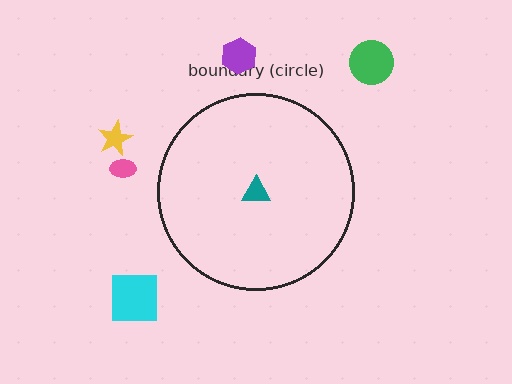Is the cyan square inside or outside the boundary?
Outside.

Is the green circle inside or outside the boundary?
Outside.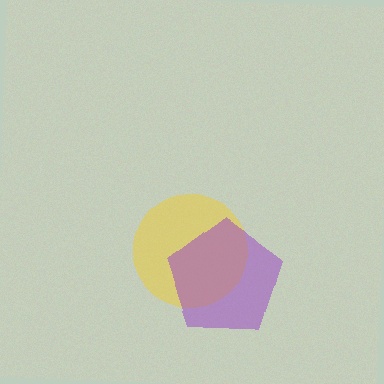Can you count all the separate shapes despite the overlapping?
Yes, there are 2 separate shapes.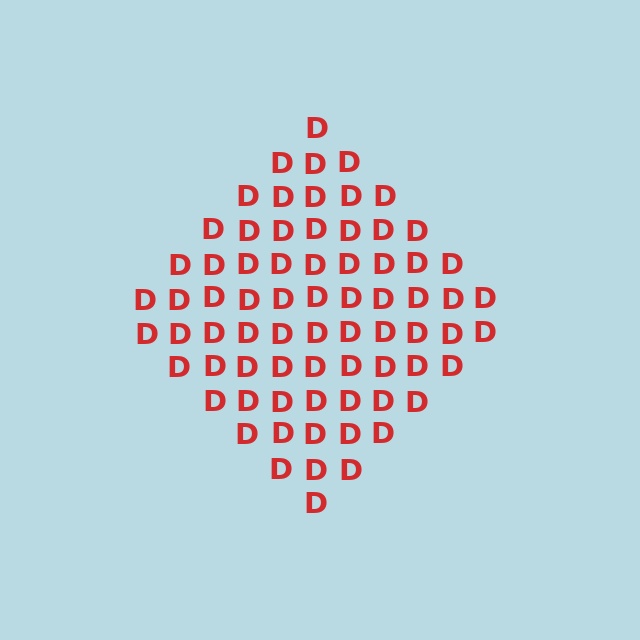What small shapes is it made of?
It is made of small letter D's.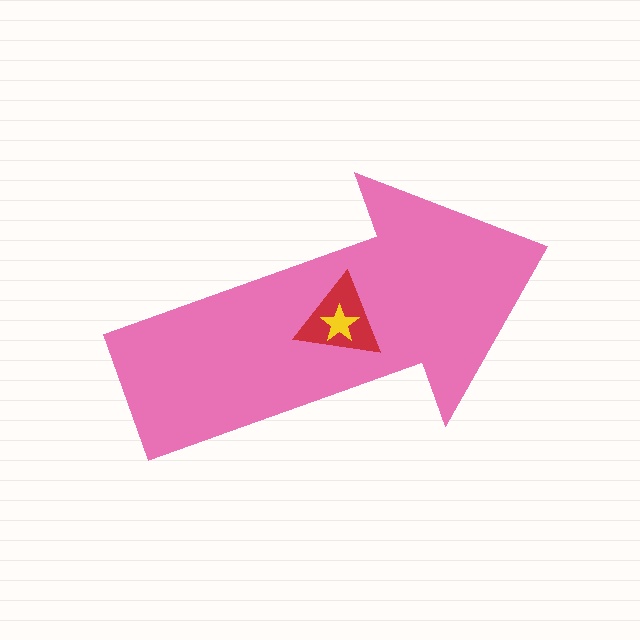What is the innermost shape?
The yellow star.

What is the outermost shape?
The pink arrow.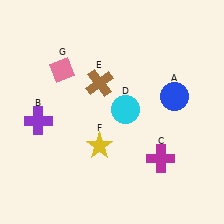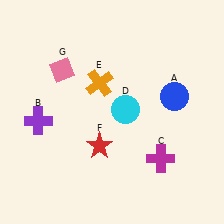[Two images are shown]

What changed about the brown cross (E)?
In Image 1, E is brown. In Image 2, it changed to orange.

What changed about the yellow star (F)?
In Image 1, F is yellow. In Image 2, it changed to red.